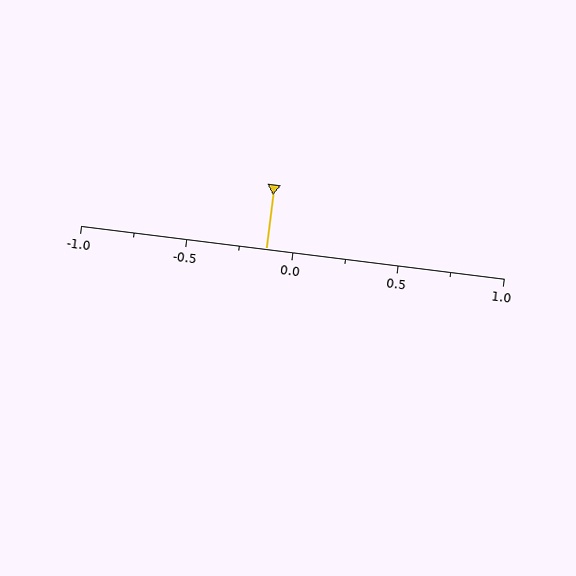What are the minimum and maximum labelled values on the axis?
The axis runs from -1.0 to 1.0.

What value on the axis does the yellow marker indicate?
The marker indicates approximately -0.12.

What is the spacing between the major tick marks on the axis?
The major ticks are spaced 0.5 apart.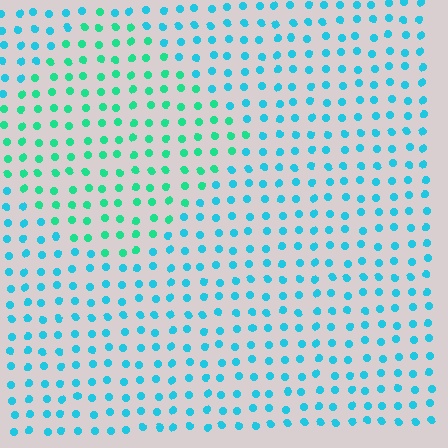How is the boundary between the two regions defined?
The boundary is defined purely by a slight shift in hue (about 34 degrees). Spacing, size, and orientation are identical on both sides.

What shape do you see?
I see a diamond.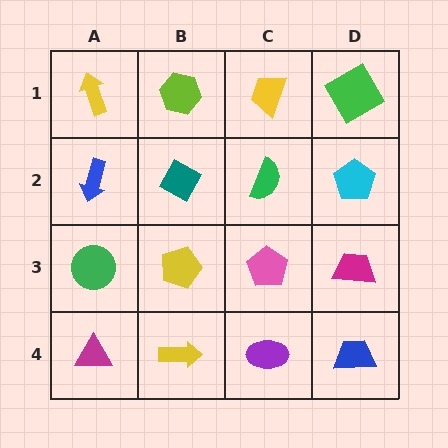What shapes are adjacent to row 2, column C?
A yellow trapezoid (row 1, column C), a pink pentagon (row 3, column C), a teal diamond (row 2, column B), a cyan pentagon (row 2, column D).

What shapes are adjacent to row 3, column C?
A green semicircle (row 2, column C), a purple ellipse (row 4, column C), a yellow pentagon (row 3, column B), a magenta trapezoid (row 3, column D).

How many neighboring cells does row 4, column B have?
3.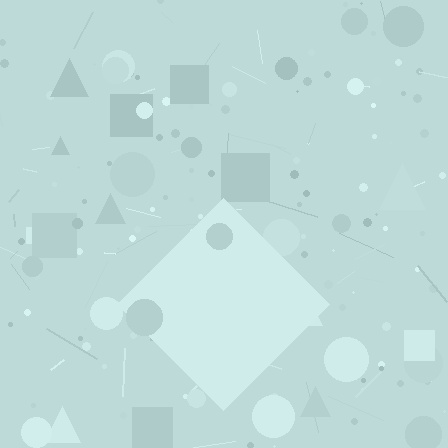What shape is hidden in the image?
A diamond is hidden in the image.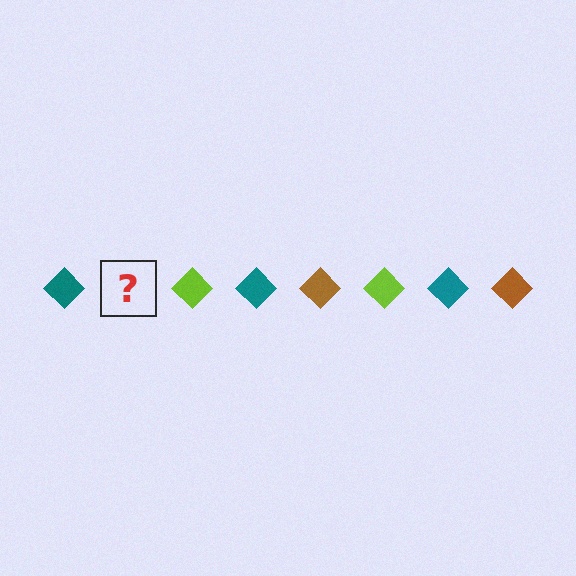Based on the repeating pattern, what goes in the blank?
The blank should be a brown diamond.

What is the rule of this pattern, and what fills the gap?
The rule is that the pattern cycles through teal, brown, lime diamonds. The gap should be filled with a brown diamond.